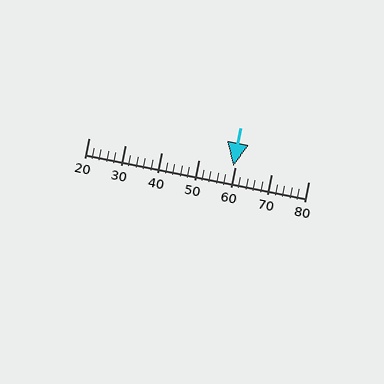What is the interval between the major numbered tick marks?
The major tick marks are spaced 10 units apart.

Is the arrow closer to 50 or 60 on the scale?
The arrow is closer to 60.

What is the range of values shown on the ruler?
The ruler shows values from 20 to 80.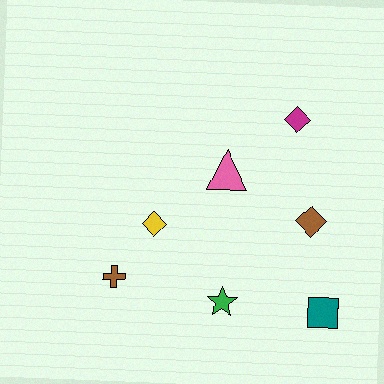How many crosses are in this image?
There is 1 cross.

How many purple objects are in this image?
There are no purple objects.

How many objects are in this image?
There are 7 objects.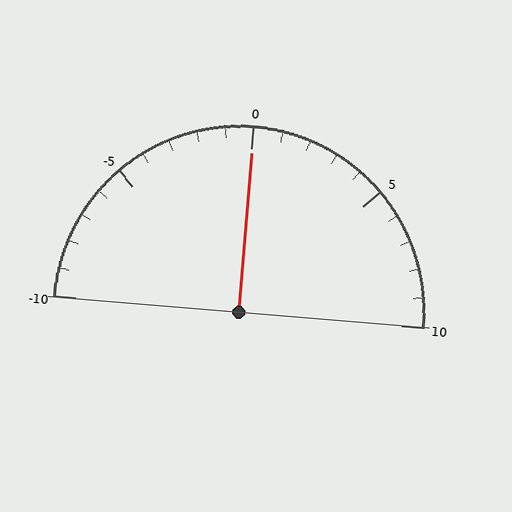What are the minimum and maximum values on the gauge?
The gauge ranges from -10 to 10.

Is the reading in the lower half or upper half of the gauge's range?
The reading is in the upper half of the range (-10 to 10).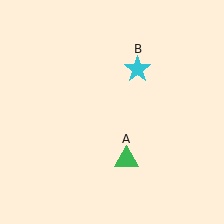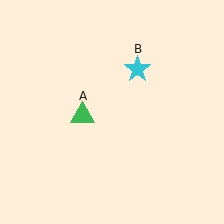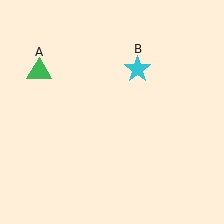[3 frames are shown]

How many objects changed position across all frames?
1 object changed position: green triangle (object A).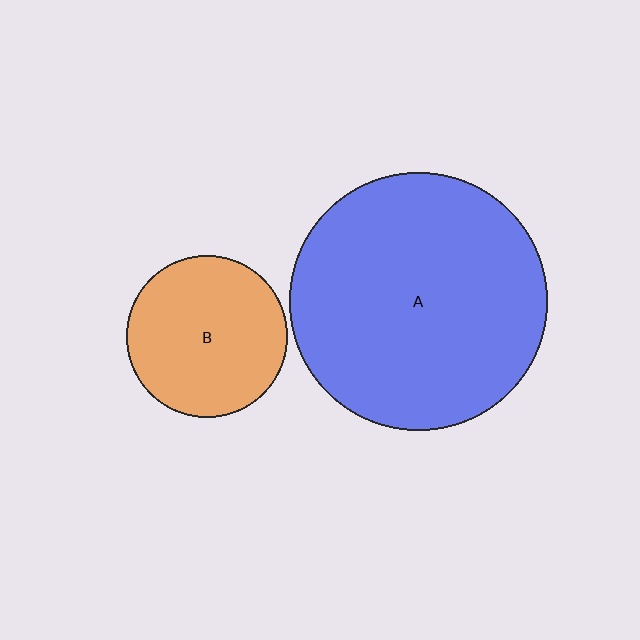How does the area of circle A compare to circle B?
Approximately 2.5 times.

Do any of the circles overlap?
No, none of the circles overlap.